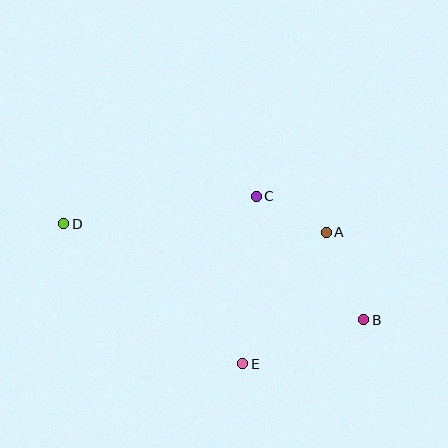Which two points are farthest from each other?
Points B and D are farthest from each other.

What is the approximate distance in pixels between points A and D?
The distance between A and D is approximately 262 pixels.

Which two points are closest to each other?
Points A and C are closest to each other.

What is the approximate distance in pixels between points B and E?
The distance between B and E is approximately 129 pixels.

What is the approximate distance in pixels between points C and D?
The distance between C and D is approximately 194 pixels.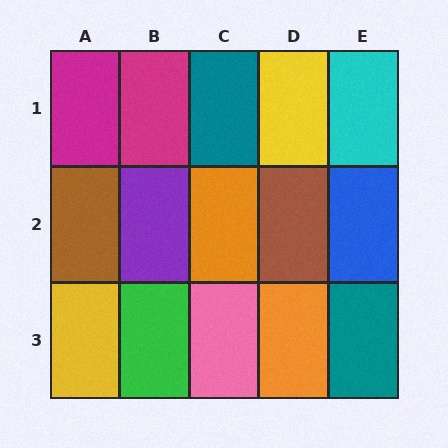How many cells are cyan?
1 cell is cyan.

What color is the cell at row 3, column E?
Teal.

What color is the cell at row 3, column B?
Green.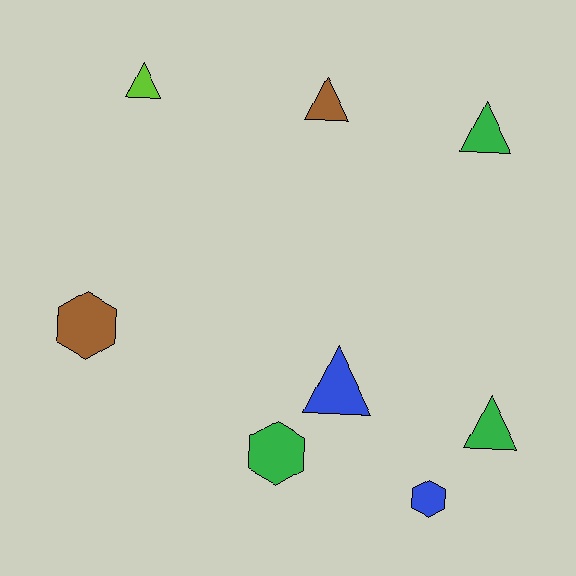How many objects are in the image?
There are 8 objects.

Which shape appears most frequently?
Triangle, with 5 objects.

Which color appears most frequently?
Green, with 3 objects.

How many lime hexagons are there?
There are no lime hexagons.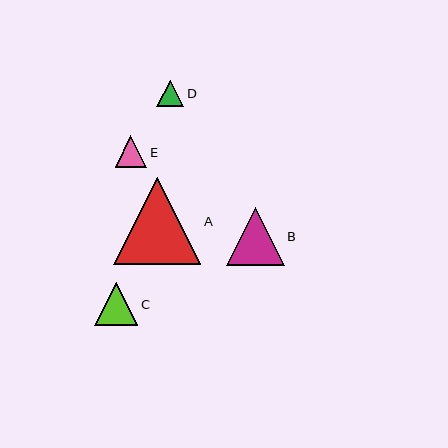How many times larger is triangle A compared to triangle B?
Triangle A is approximately 1.5 times the size of triangle B.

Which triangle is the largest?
Triangle A is the largest with a size of approximately 87 pixels.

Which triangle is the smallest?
Triangle D is the smallest with a size of approximately 27 pixels.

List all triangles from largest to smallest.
From largest to smallest: A, B, C, E, D.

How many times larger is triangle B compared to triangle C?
Triangle B is approximately 1.4 times the size of triangle C.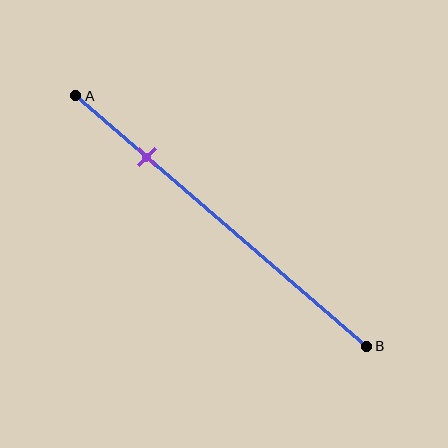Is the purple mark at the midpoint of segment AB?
No, the mark is at about 25% from A, not at the 50% midpoint.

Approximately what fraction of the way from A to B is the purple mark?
The purple mark is approximately 25% of the way from A to B.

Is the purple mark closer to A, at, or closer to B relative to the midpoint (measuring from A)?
The purple mark is closer to point A than the midpoint of segment AB.